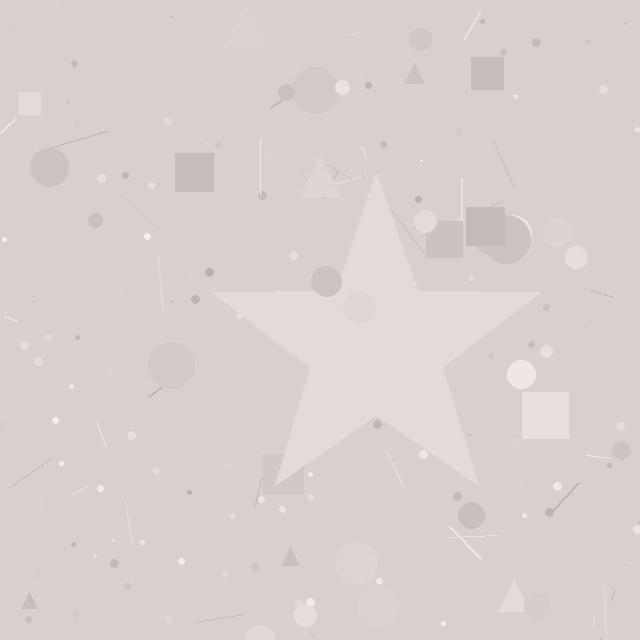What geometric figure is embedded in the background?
A star is embedded in the background.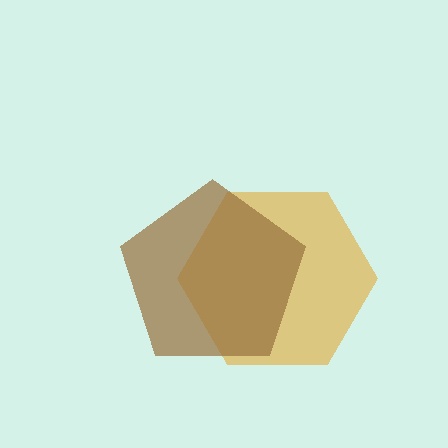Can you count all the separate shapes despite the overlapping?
Yes, there are 2 separate shapes.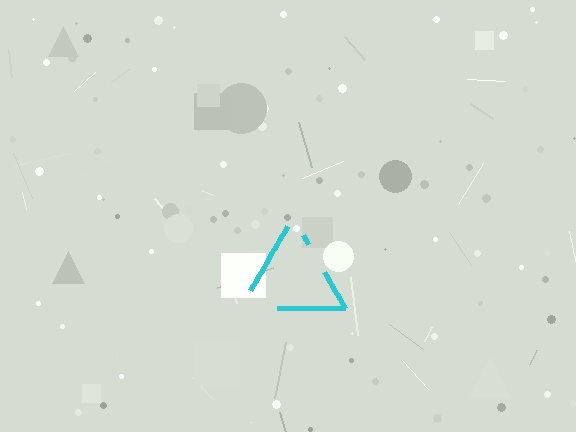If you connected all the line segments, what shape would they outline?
They would outline a triangle.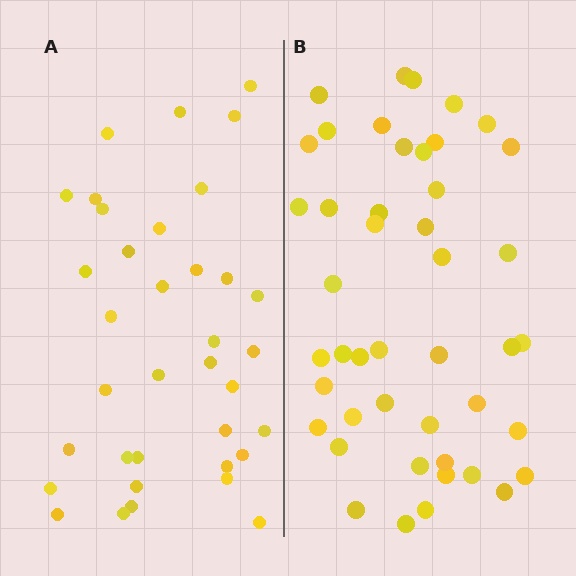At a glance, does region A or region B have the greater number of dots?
Region B (the right region) has more dots.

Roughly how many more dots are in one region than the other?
Region B has roughly 8 or so more dots than region A.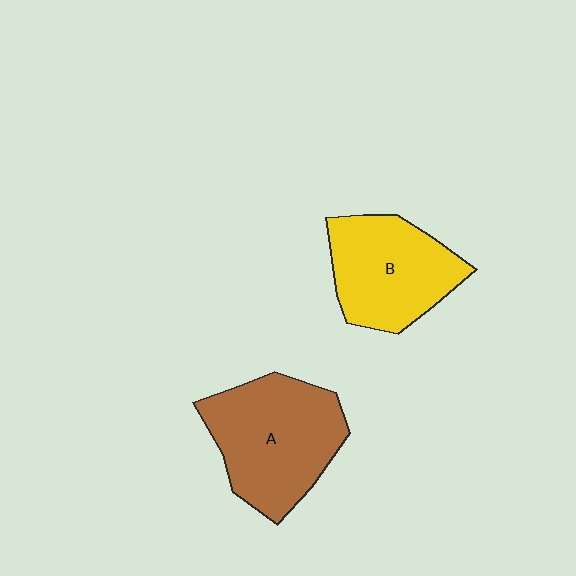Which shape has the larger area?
Shape A (brown).